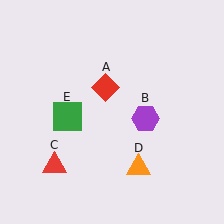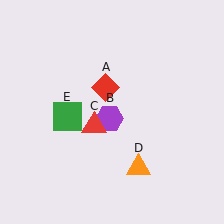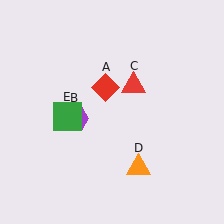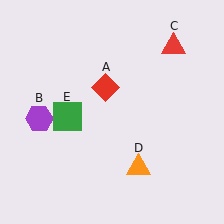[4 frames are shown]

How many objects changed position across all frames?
2 objects changed position: purple hexagon (object B), red triangle (object C).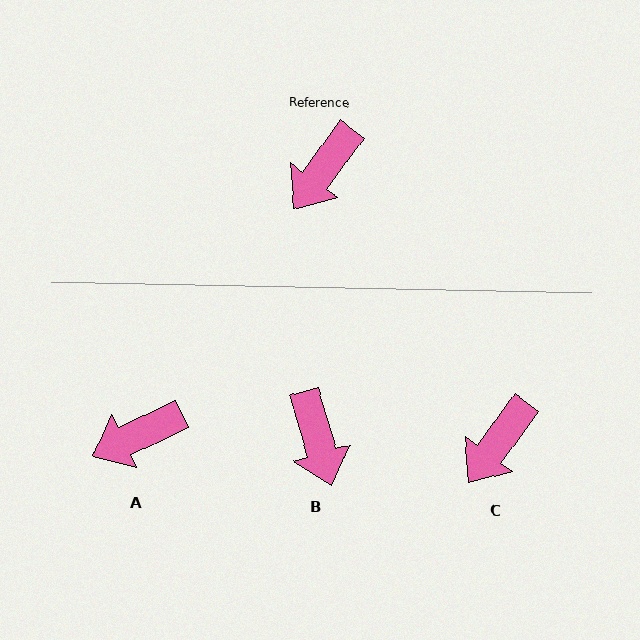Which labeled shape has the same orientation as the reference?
C.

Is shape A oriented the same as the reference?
No, it is off by about 29 degrees.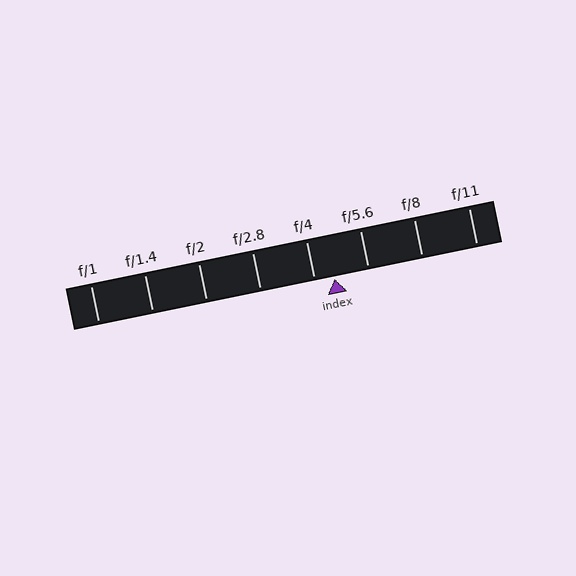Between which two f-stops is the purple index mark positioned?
The index mark is between f/4 and f/5.6.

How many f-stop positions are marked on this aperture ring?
There are 8 f-stop positions marked.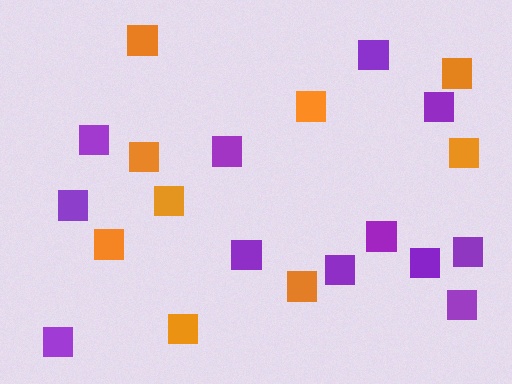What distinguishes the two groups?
There are 2 groups: one group of orange squares (9) and one group of purple squares (12).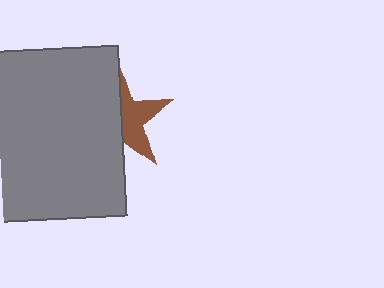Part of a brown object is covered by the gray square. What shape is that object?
It is a star.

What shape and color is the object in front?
The object in front is a gray square.